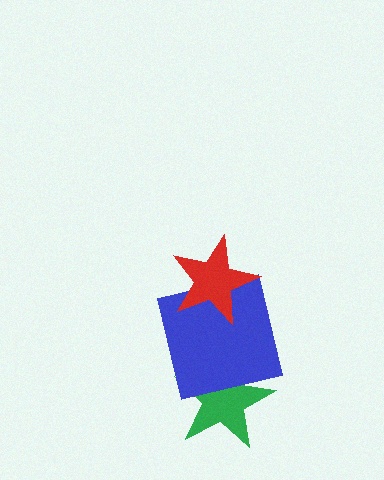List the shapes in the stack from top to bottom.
From top to bottom: the red star, the blue square, the green star.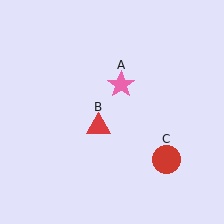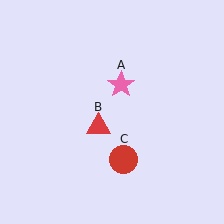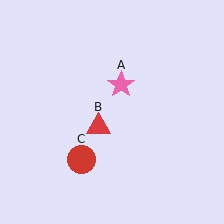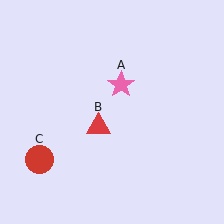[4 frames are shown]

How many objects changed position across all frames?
1 object changed position: red circle (object C).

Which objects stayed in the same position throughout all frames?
Pink star (object A) and red triangle (object B) remained stationary.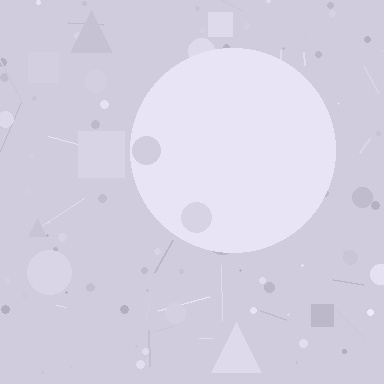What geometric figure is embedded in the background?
A circle is embedded in the background.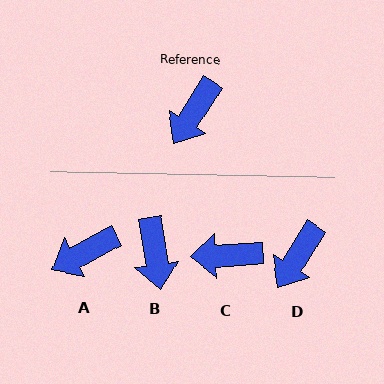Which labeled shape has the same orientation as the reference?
D.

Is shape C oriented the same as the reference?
No, it is off by about 55 degrees.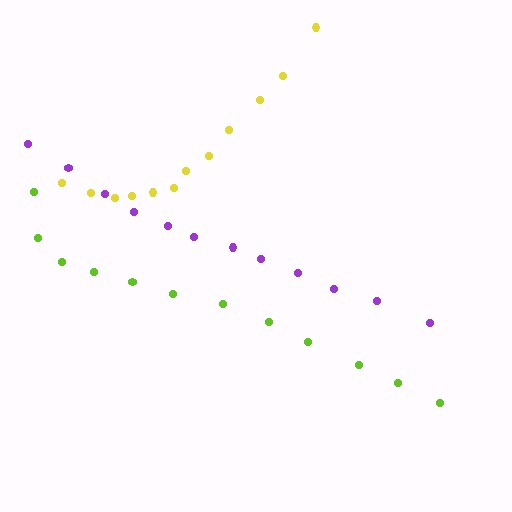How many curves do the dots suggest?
There are 3 distinct paths.